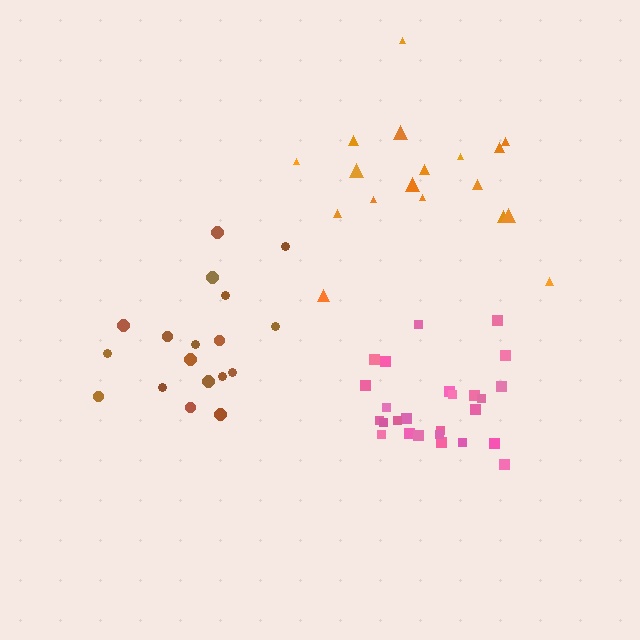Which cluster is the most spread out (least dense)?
Orange.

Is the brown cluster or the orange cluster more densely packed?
Brown.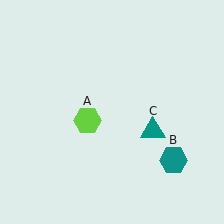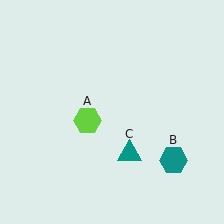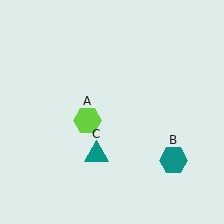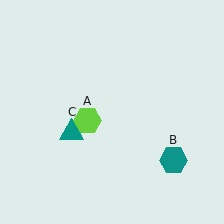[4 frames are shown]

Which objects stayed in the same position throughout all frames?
Lime hexagon (object A) and teal hexagon (object B) remained stationary.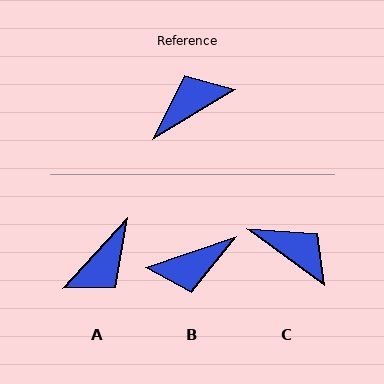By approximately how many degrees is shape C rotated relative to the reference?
Approximately 67 degrees clockwise.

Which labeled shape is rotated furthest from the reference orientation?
B, about 168 degrees away.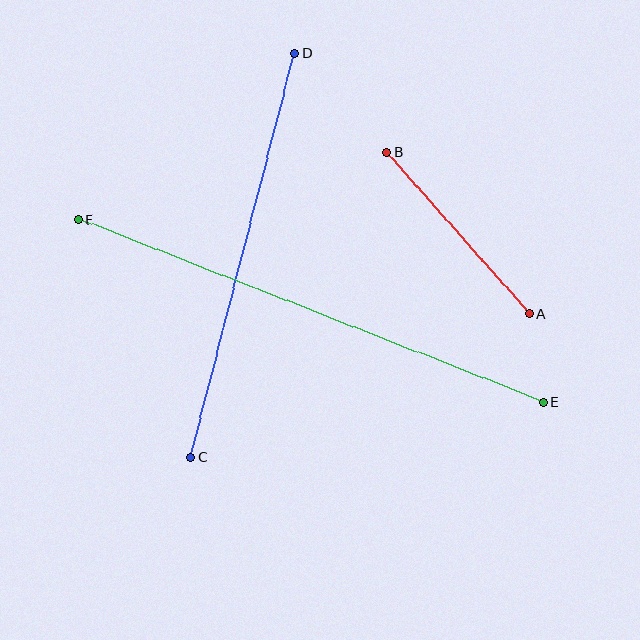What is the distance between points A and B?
The distance is approximately 215 pixels.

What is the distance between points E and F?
The distance is approximately 500 pixels.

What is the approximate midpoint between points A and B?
The midpoint is at approximately (458, 233) pixels.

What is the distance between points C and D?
The distance is approximately 417 pixels.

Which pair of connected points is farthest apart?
Points E and F are farthest apart.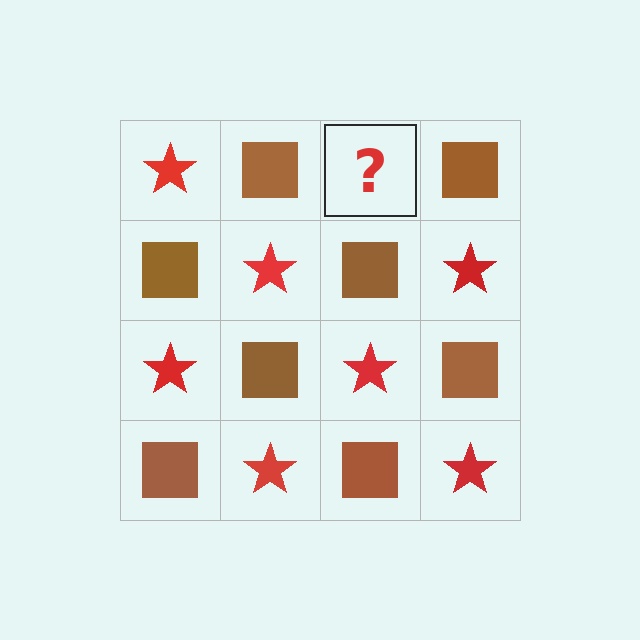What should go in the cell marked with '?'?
The missing cell should contain a red star.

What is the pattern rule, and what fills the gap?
The rule is that it alternates red star and brown square in a checkerboard pattern. The gap should be filled with a red star.